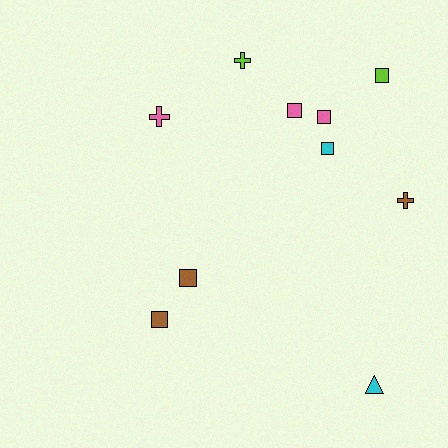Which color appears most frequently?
Pink, with 3 objects.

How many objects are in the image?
There are 10 objects.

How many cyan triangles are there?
There is 1 cyan triangle.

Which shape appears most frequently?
Square, with 6 objects.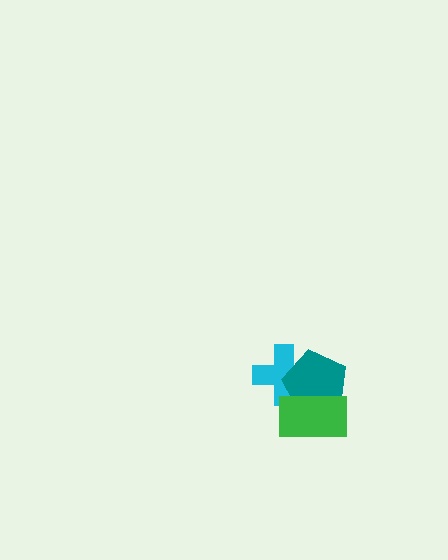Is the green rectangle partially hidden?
No, no other shape covers it.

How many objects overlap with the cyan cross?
2 objects overlap with the cyan cross.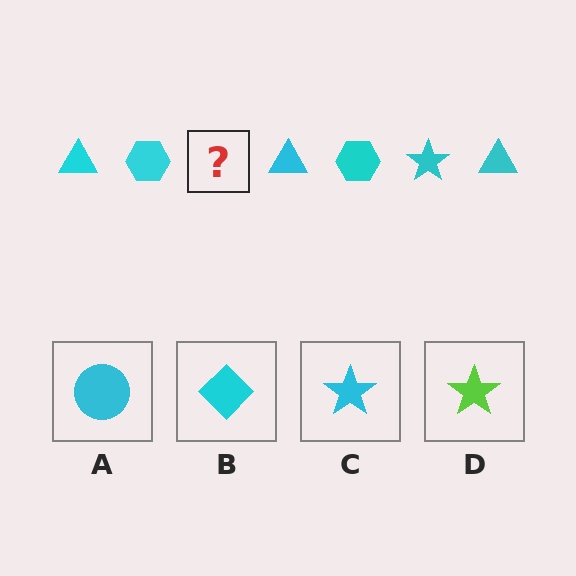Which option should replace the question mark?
Option C.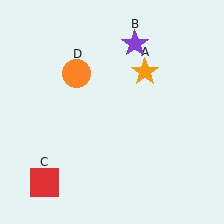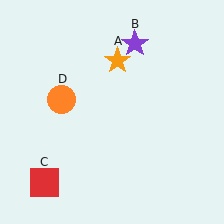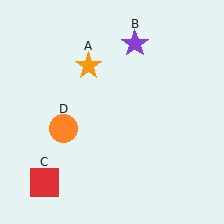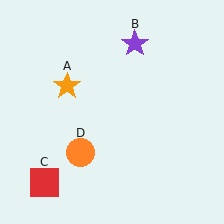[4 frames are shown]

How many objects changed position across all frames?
2 objects changed position: orange star (object A), orange circle (object D).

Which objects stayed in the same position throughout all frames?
Purple star (object B) and red square (object C) remained stationary.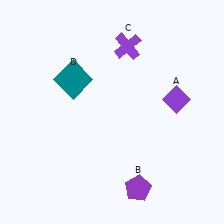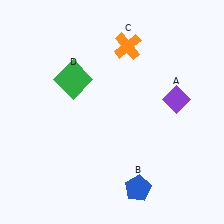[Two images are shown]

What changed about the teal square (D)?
In Image 1, D is teal. In Image 2, it changed to green.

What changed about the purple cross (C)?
In Image 1, C is purple. In Image 2, it changed to orange.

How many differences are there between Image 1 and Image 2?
There are 3 differences between the two images.